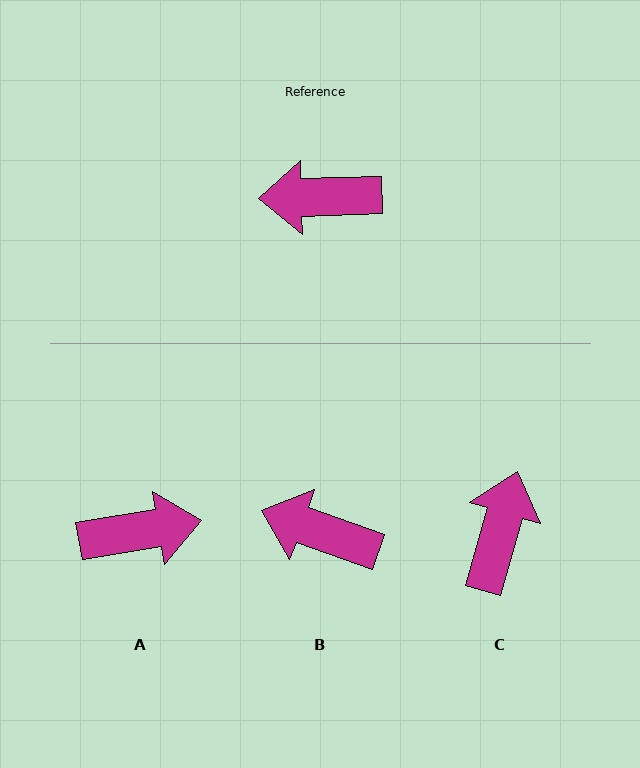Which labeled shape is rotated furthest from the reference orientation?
A, about 172 degrees away.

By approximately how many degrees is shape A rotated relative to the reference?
Approximately 172 degrees clockwise.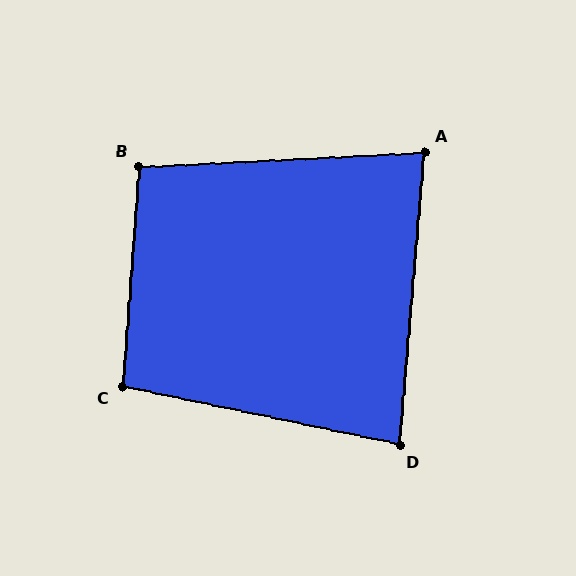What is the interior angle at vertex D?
Approximately 83 degrees (acute).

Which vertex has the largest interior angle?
C, at approximately 98 degrees.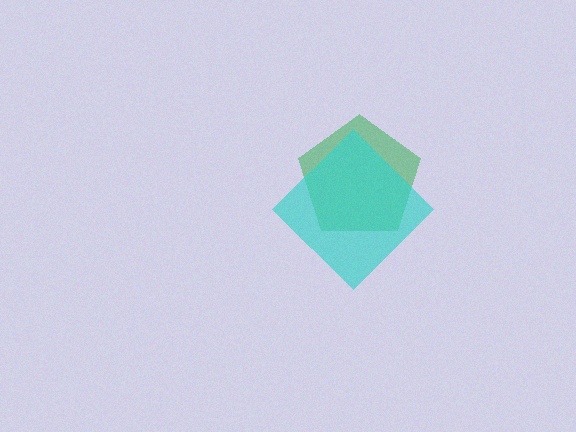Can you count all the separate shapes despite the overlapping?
Yes, there are 2 separate shapes.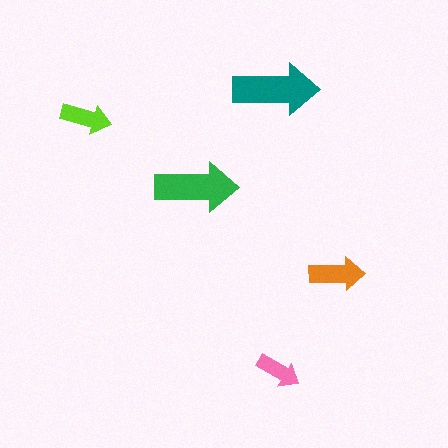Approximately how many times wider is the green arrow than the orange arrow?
About 1.5 times wider.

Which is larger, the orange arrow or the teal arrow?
The teal one.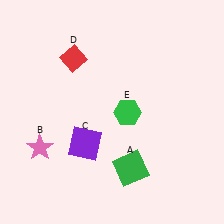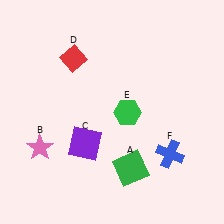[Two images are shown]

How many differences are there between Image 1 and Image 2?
There is 1 difference between the two images.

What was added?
A blue cross (F) was added in Image 2.